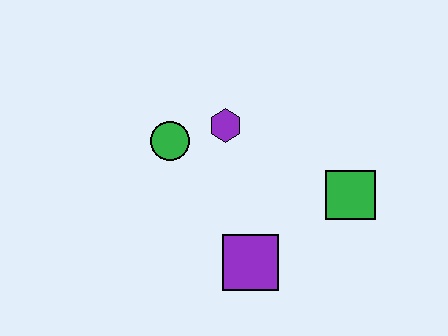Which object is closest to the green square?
The purple square is closest to the green square.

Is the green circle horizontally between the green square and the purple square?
No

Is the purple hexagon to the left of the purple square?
Yes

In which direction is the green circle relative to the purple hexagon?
The green circle is to the left of the purple hexagon.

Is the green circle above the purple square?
Yes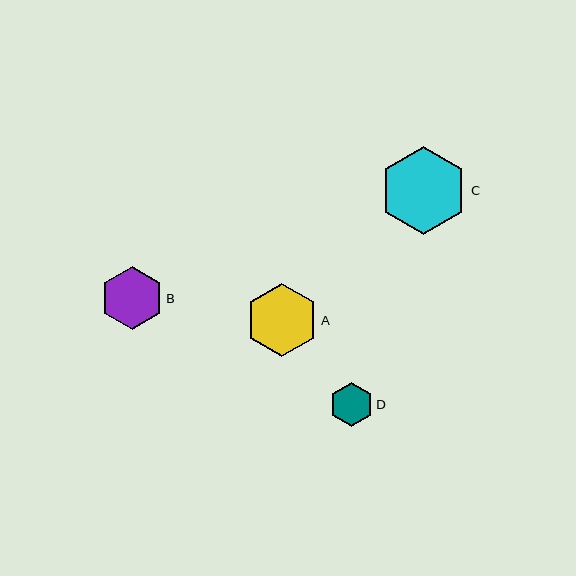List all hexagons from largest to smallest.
From largest to smallest: C, A, B, D.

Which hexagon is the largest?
Hexagon C is the largest with a size of approximately 88 pixels.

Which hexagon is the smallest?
Hexagon D is the smallest with a size of approximately 44 pixels.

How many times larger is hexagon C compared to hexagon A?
Hexagon C is approximately 1.2 times the size of hexagon A.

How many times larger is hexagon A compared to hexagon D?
Hexagon A is approximately 1.7 times the size of hexagon D.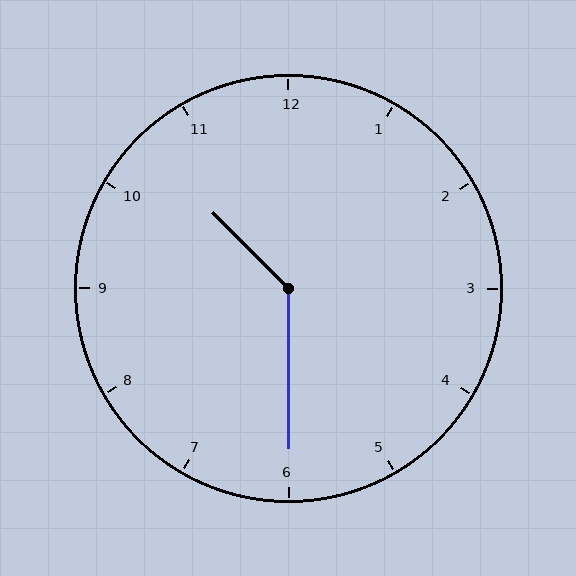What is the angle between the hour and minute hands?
Approximately 135 degrees.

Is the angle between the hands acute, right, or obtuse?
It is obtuse.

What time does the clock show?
10:30.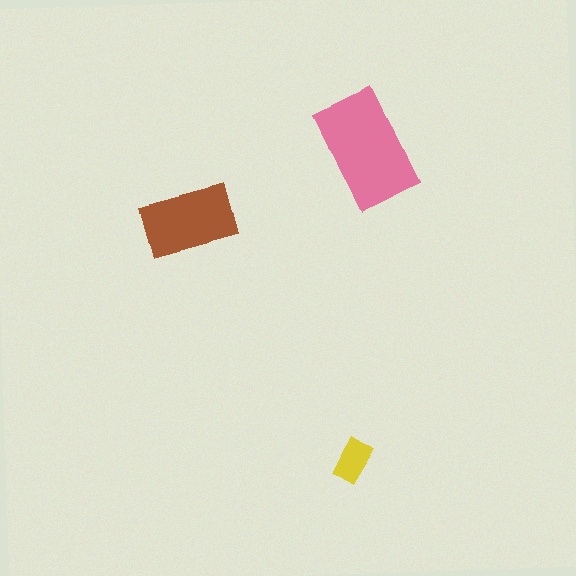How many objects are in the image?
There are 3 objects in the image.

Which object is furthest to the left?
The brown rectangle is leftmost.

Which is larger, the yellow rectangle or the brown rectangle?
The brown one.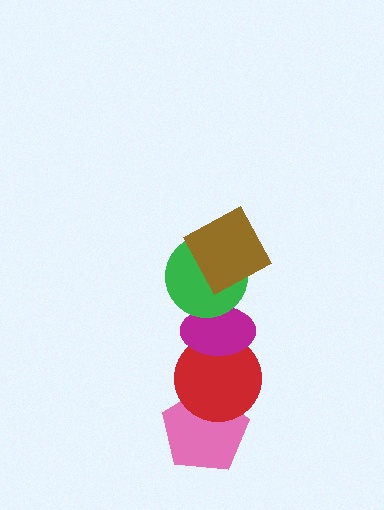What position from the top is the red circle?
The red circle is 4th from the top.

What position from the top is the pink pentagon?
The pink pentagon is 5th from the top.